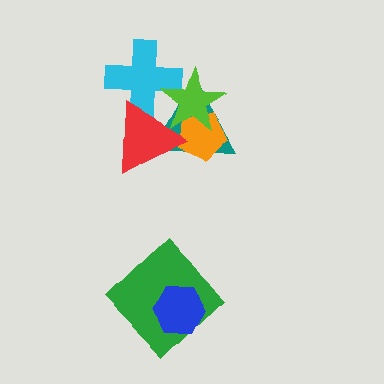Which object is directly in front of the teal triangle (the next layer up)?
The orange pentagon is directly in front of the teal triangle.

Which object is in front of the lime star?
The red triangle is in front of the lime star.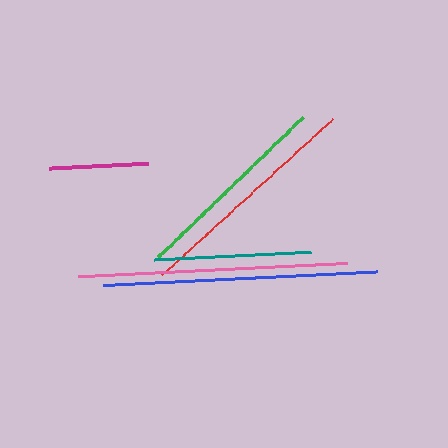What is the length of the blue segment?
The blue segment is approximately 274 pixels long.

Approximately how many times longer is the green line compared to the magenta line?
The green line is approximately 2.0 times the length of the magenta line.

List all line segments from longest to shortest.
From longest to shortest: blue, pink, red, green, teal, magenta.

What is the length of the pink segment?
The pink segment is approximately 269 pixels long.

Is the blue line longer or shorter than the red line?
The blue line is longer than the red line.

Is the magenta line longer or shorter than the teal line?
The teal line is longer than the magenta line.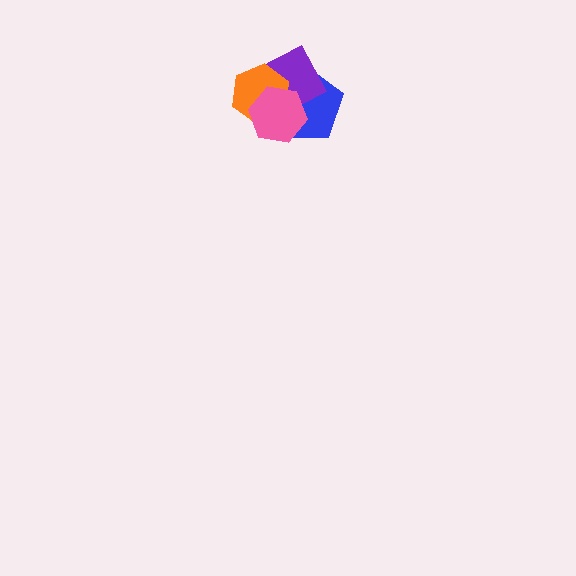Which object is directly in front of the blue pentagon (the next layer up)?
The purple square is directly in front of the blue pentagon.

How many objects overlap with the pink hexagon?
3 objects overlap with the pink hexagon.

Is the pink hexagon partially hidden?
No, no other shape covers it.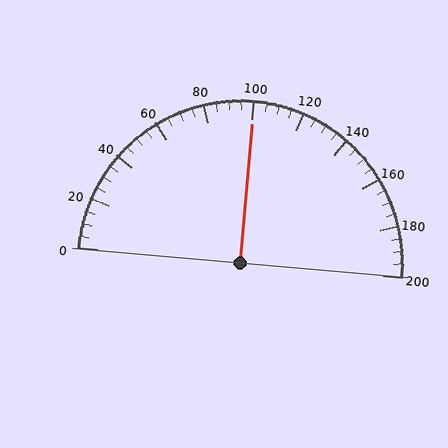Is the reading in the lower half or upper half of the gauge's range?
The reading is in the upper half of the range (0 to 200).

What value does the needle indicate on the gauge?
The needle indicates approximately 100.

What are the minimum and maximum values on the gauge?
The gauge ranges from 0 to 200.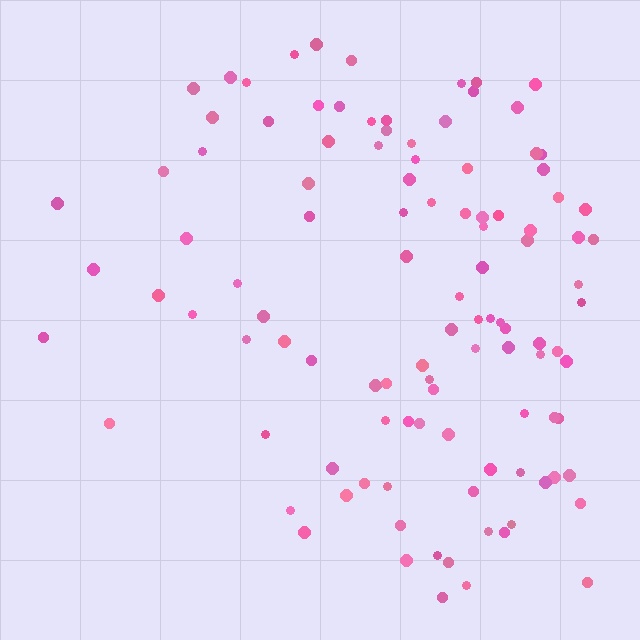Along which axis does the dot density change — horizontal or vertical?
Horizontal.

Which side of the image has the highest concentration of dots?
The right.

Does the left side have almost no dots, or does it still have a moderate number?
Still a moderate number, just noticeably fewer than the right.